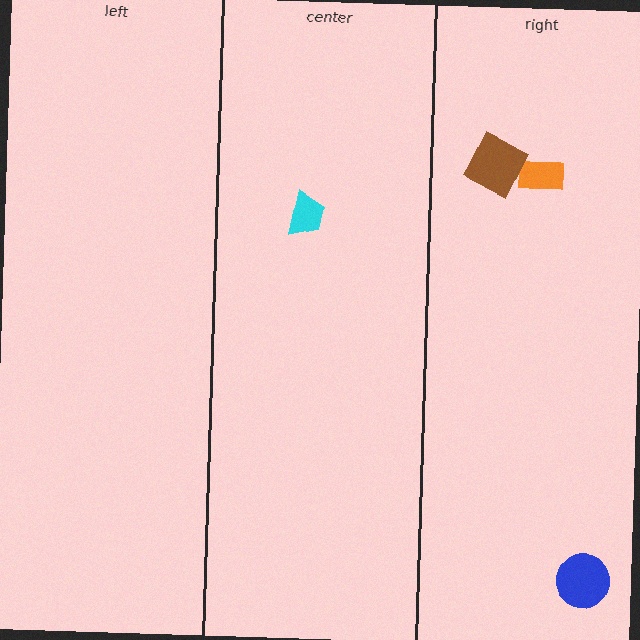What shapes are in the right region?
The blue circle, the orange rectangle, the brown diamond.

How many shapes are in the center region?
1.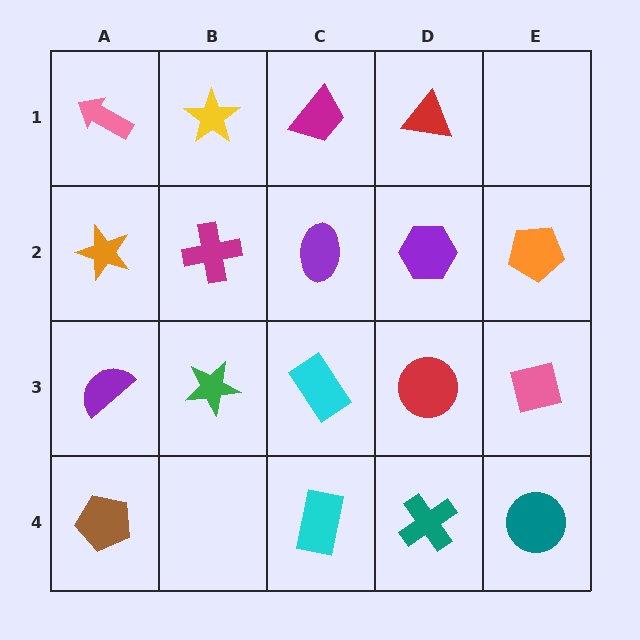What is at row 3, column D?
A red circle.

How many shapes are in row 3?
5 shapes.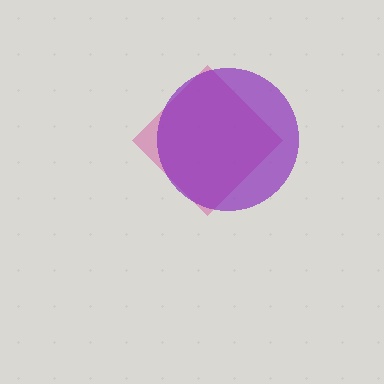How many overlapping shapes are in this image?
There are 2 overlapping shapes in the image.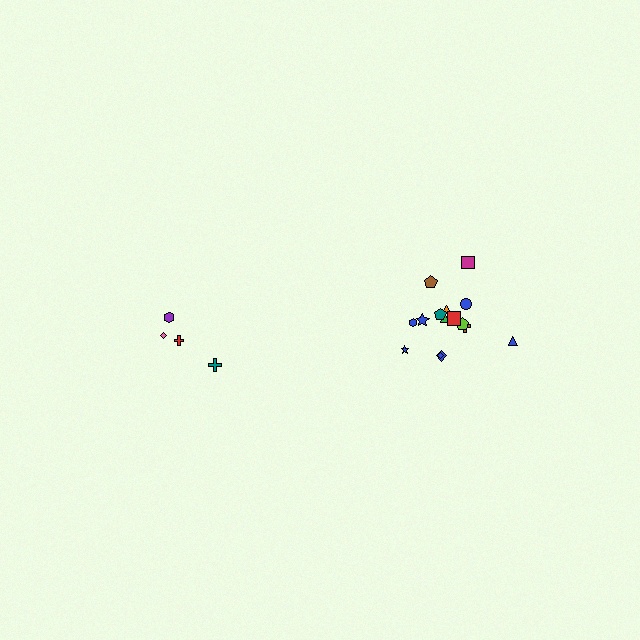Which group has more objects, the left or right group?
The right group.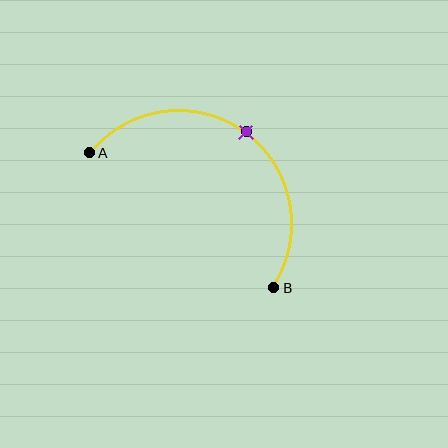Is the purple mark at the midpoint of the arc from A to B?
Yes. The purple mark lies on the arc at equal arc-length from both A and B — it is the arc midpoint.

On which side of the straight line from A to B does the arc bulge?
The arc bulges above and to the right of the straight line connecting A and B.